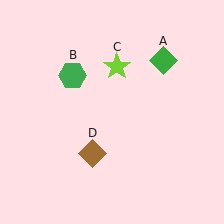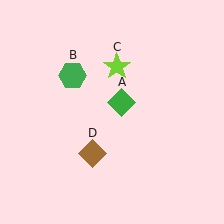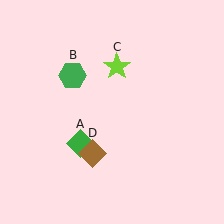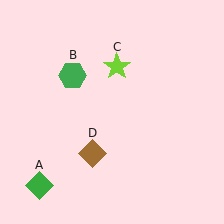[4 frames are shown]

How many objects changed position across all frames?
1 object changed position: green diamond (object A).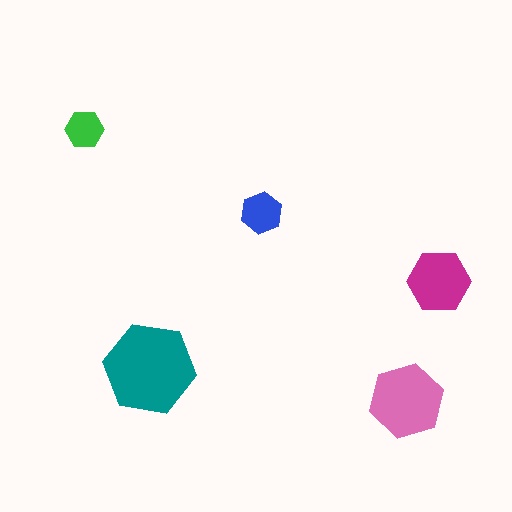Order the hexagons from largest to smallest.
the teal one, the pink one, the magenta one, the blue one, the green one.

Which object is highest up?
The green hexagon is topmost.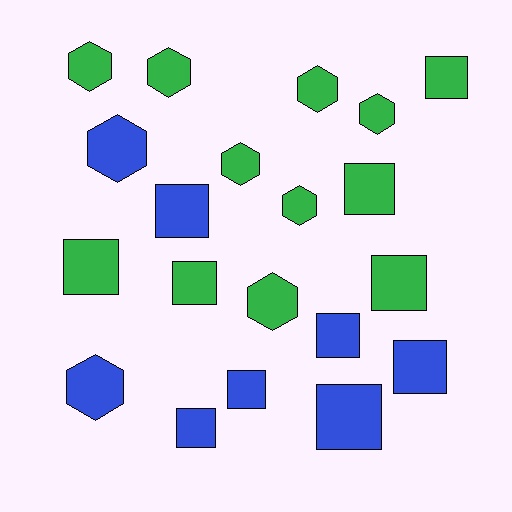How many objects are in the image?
There are 20 objects.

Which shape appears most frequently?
Square, with 11 objects.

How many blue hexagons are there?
There are 2 blue hexagons.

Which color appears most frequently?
Green, with 12 objects.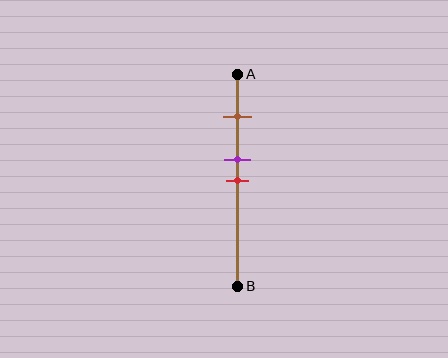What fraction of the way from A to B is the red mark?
The red mark is approximately 50% (0.5) of the way from A to B.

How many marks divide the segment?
There are 3 marks dividing the segment.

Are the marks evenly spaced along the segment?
No, the marks are not evenly spaced.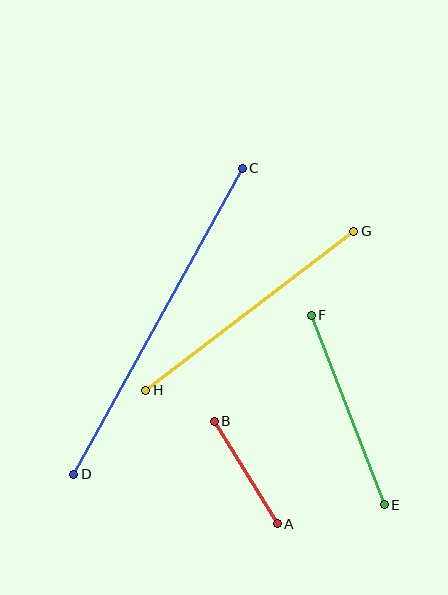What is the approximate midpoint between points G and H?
The midpoint is at approximately (250, 311) pixels.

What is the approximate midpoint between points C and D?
The midpoint is at approximately (158, 321) pixels.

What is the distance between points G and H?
The distance is approximately 262 pixels.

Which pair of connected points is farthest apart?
Points C and D are farthest apart.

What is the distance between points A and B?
The distance is approximately 120 pixels.